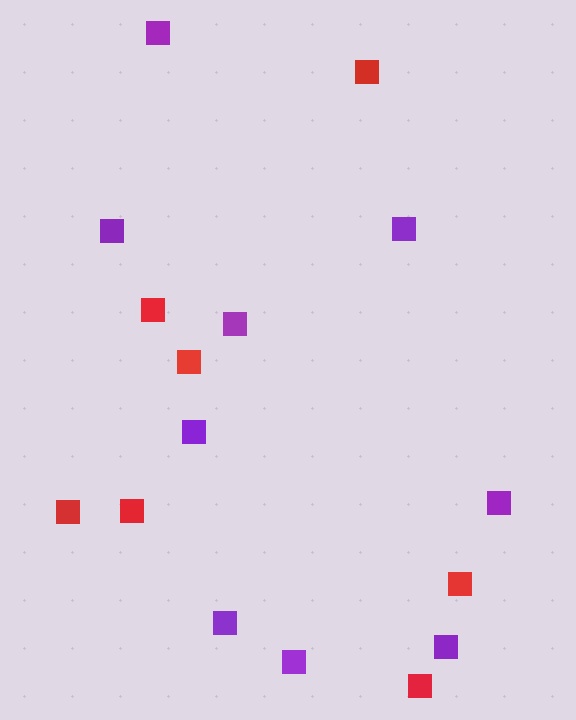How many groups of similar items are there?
There are 2 groups: one group of purple squares (9) and one group of red squares (7).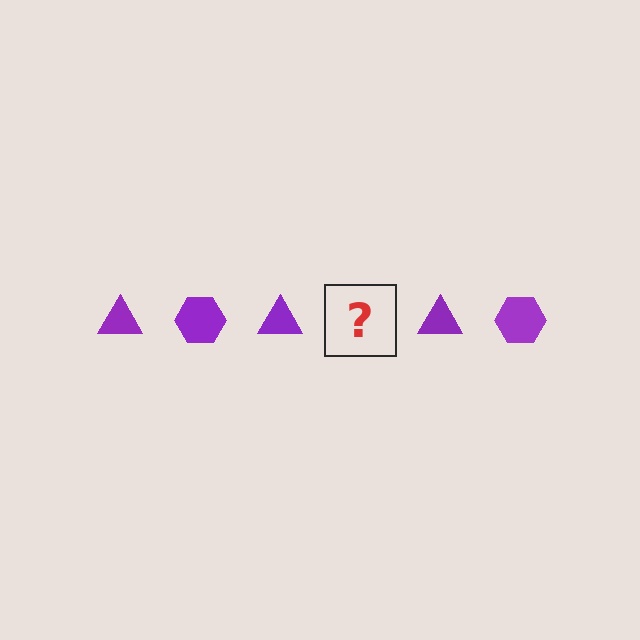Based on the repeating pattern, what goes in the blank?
The blank should be a purple hexagon.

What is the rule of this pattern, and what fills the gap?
The rule is that the pattern cycles through triangle, hexagon shapes in purple. The gap should be filled with a purple hexagon.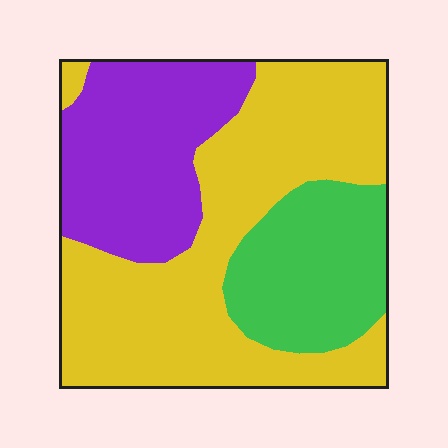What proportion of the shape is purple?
Purple takes up about one quarter (1/4) of the shape.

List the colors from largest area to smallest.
From largest to smallest: yellow, purple, green.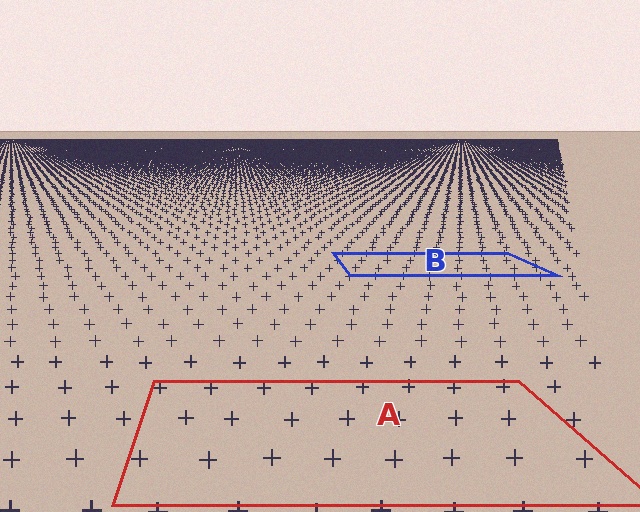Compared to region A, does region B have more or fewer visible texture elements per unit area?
Region B has more texture elements per unit area — they are packed more densely because it is farther away.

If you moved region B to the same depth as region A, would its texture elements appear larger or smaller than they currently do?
They would appear larger. At a closer depth, the same texture elements are projected at a bigger on-screen size.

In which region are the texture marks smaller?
The texture marks are smaller in region B, because it is farther away.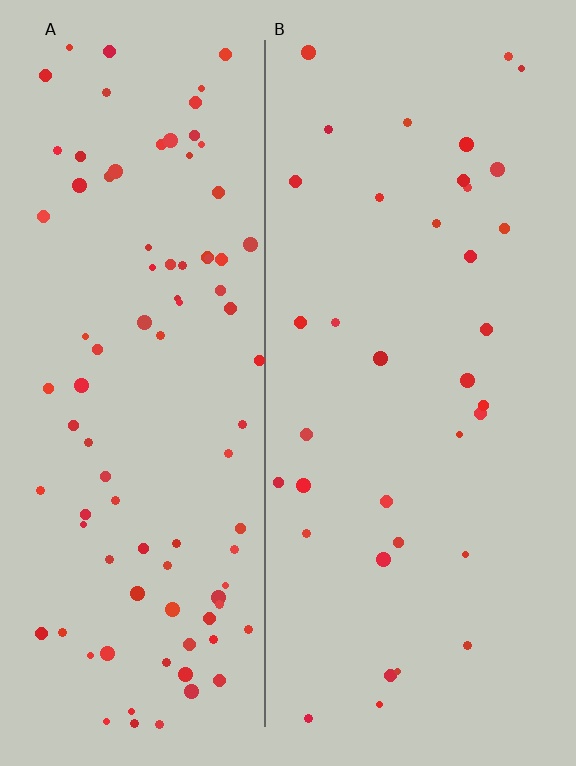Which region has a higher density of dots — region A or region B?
A (the left).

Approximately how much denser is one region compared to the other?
Approximately 2.6× — region A over region B.